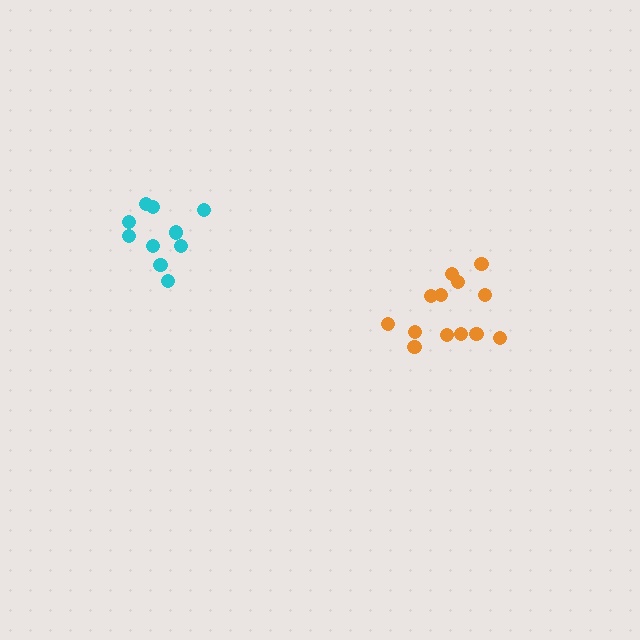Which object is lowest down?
The orange cluster is bottommost.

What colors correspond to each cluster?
The clusters are colored: cyan, orange.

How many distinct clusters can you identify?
There are 2 distinct clusters.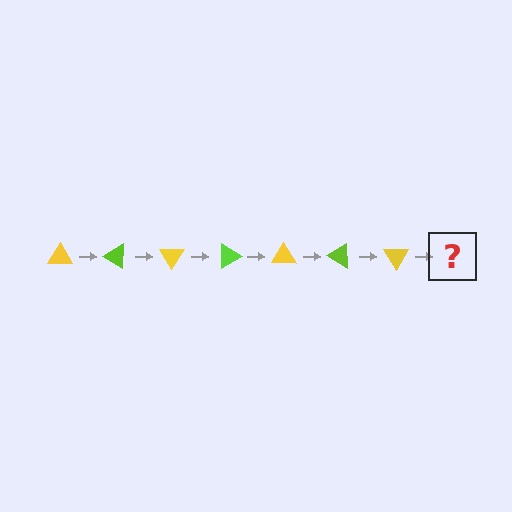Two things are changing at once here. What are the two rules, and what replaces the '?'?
The two rules are that it rotates 30 degrees each step and the color cycles through yellow and lime. The '?' should be a lime triangle, rotated 210 degrees from the start.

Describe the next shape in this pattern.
It should be a lime triangle, rotated 210 degrees from the start.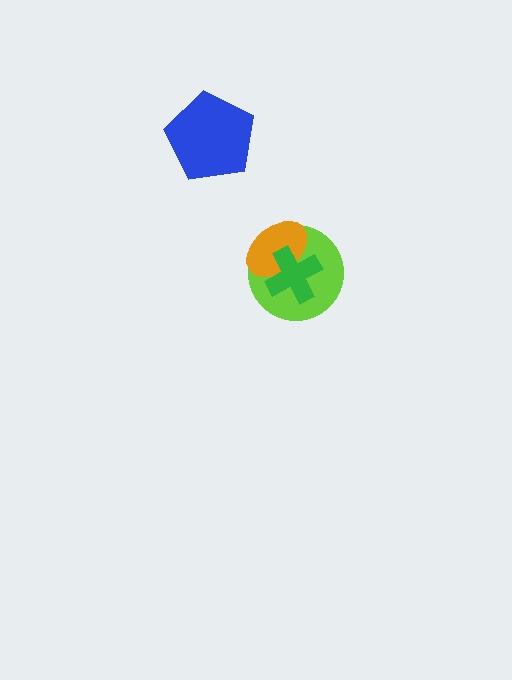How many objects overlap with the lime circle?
2 objects overlap with the lime circle.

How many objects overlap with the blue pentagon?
0 objects overlap with the blue pentagon.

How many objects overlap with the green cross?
2 objects overlap with the green cross.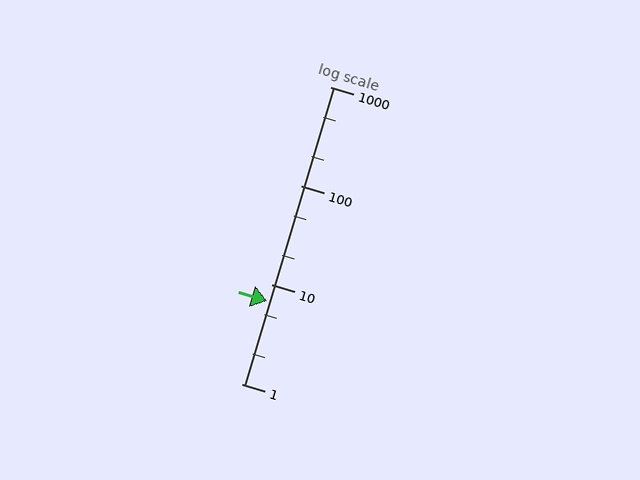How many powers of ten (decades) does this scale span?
The scale spans 3 decades, from 1 to 1000.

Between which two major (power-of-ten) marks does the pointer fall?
The pointer is between 1 and 10.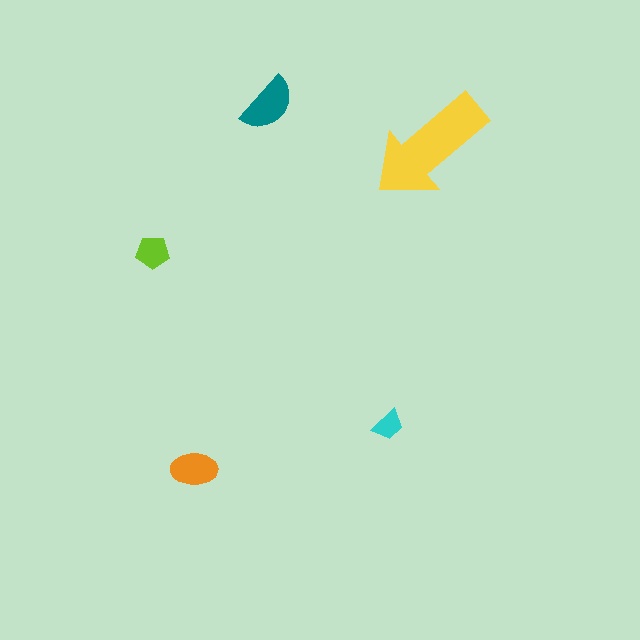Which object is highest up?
The teal semicircle is topmost.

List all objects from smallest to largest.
The cyan trapezoid, the lime pentagon, the orange ellipse, the teal semicircle, the yellow arrow.